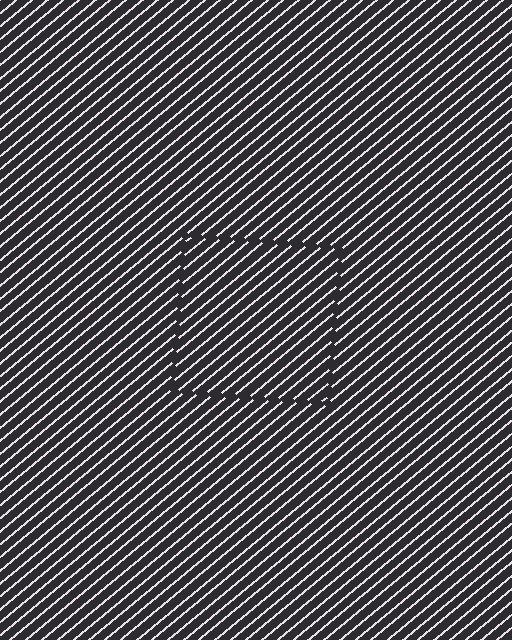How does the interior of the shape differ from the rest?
The interior of the shape contains the same grating, shifted by half a period — the contour is defined by the phase discontinuity where line-ends from the inner and outer gratings abut.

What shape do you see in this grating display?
An illusory square. The interior of the shape contains the same grating, shifted by half a period — the contour is defined by the phase discontinuity where line-ends from the inner and outer gratings abut.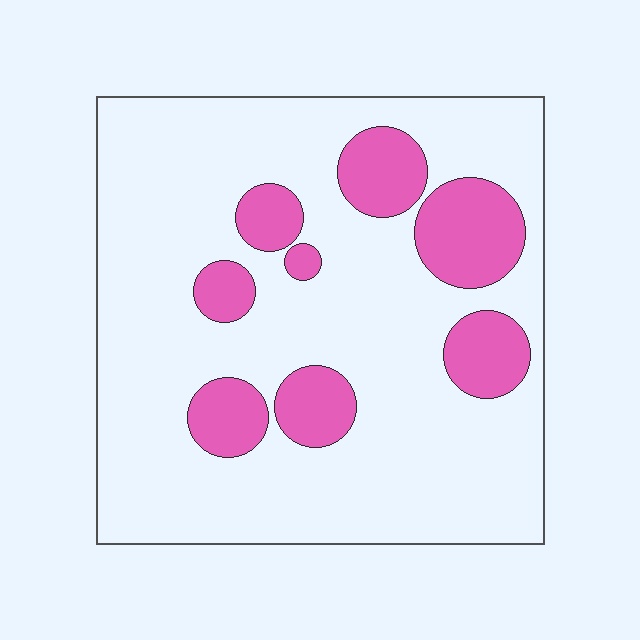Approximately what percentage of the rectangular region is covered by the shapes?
Approximately 20%.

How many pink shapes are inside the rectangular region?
8.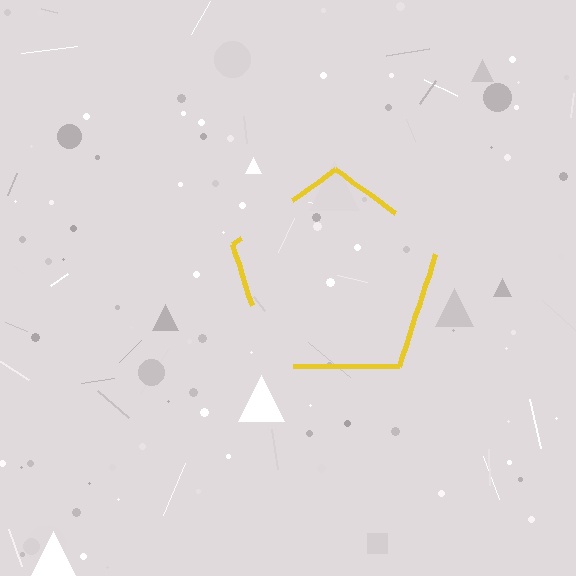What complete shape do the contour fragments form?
The contour fragments form a pentagon.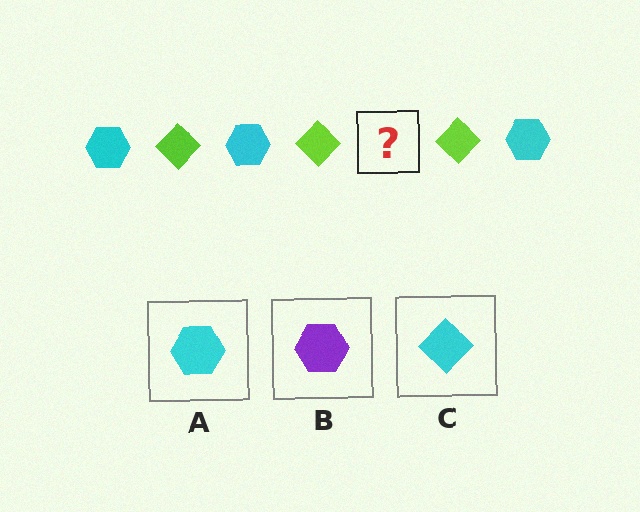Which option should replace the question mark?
Option A.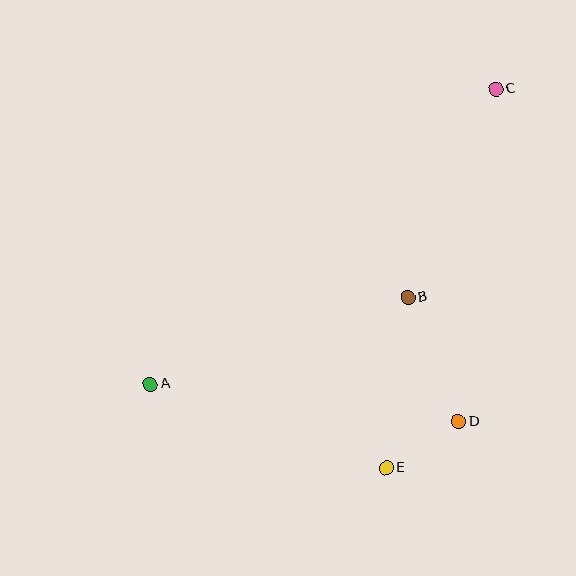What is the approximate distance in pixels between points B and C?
The distance between B and C is approximately 226 pixels.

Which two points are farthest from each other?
Points A and C are farthest from each other.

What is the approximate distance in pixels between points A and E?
The distance between A and E is approximately 250 pixels.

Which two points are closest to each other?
Points D and E are closest to each other.